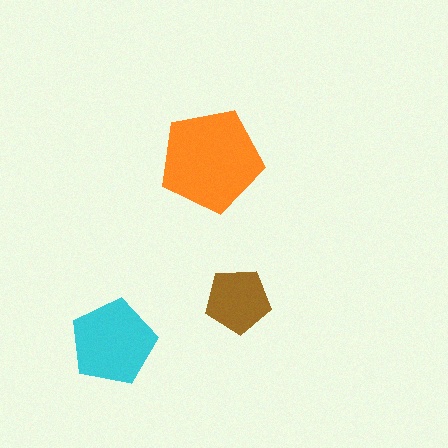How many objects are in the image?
There are 3 objects in the image.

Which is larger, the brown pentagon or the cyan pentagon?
The cyan one.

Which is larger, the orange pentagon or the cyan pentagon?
The orange one.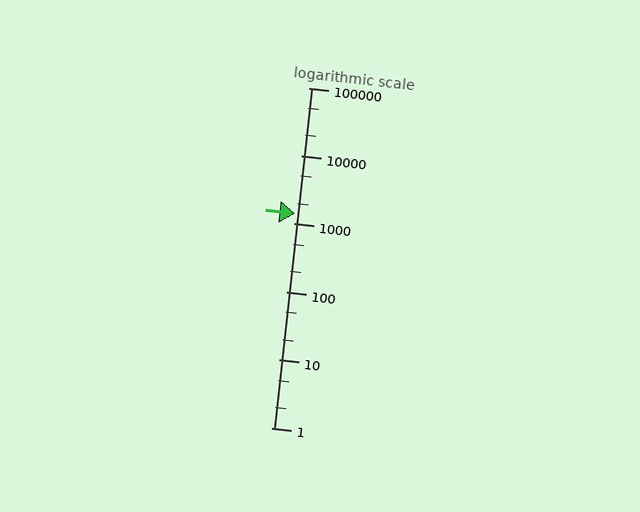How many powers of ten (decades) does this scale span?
The scale spans 5 decades, from 1 to 100000.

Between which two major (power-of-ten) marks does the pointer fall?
The pointer is between 1000 and 10000.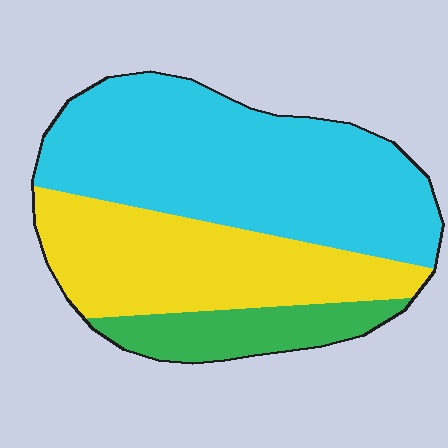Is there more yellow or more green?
Yellow.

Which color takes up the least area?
Green, at roughly 15%.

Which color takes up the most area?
Cyan, at roughly 50%.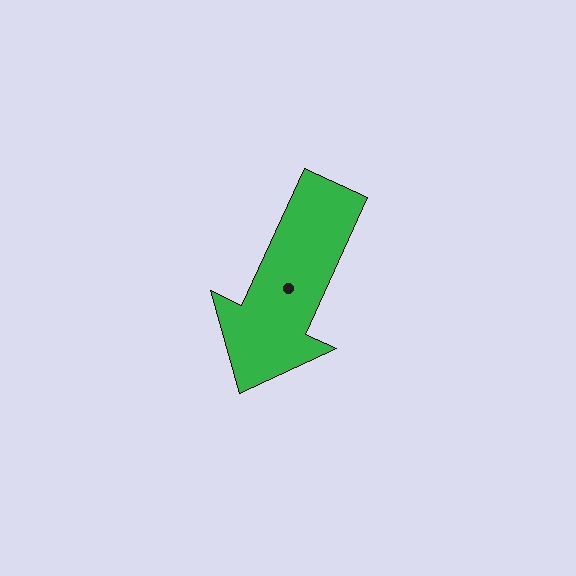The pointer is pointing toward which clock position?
Roughly 7 o'clock.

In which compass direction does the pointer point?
Southwest.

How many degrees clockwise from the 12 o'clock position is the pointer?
Approximately 205 degrees.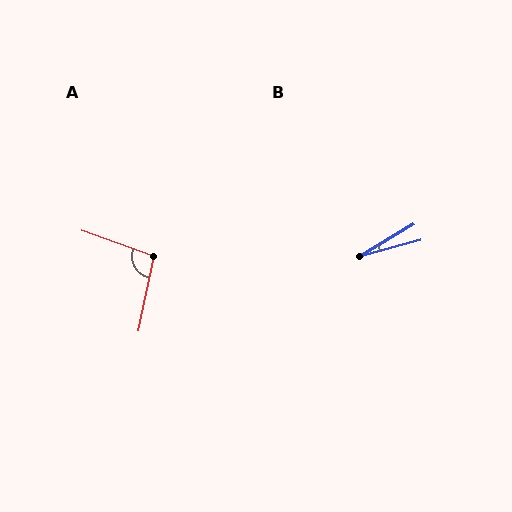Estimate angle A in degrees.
Approximately 98 degrees.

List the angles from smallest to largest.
B (16°), A (98°).